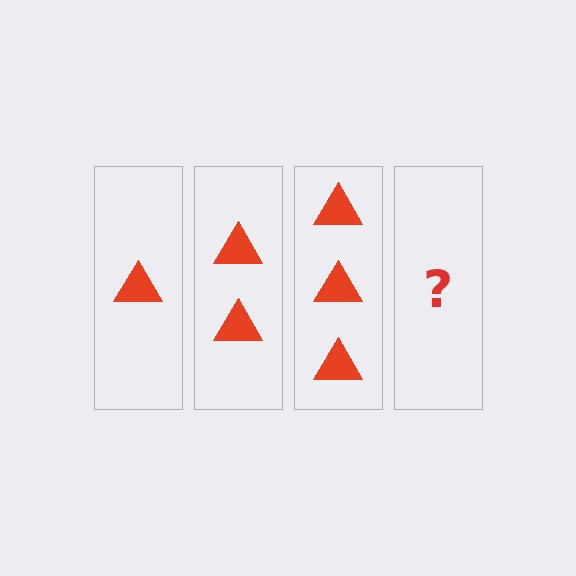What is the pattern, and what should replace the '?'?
The pattern is that each step adds one more triangle. The '?' should be 4 triangles.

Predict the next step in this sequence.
The next step is 4 triangles.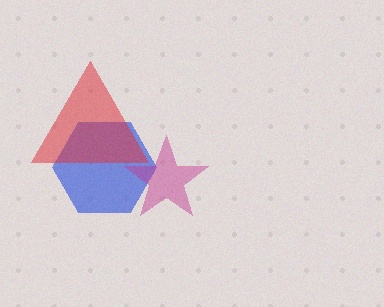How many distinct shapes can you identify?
There are 3 distinct shapes: a blue hexagon, a magenta star, a red triangle.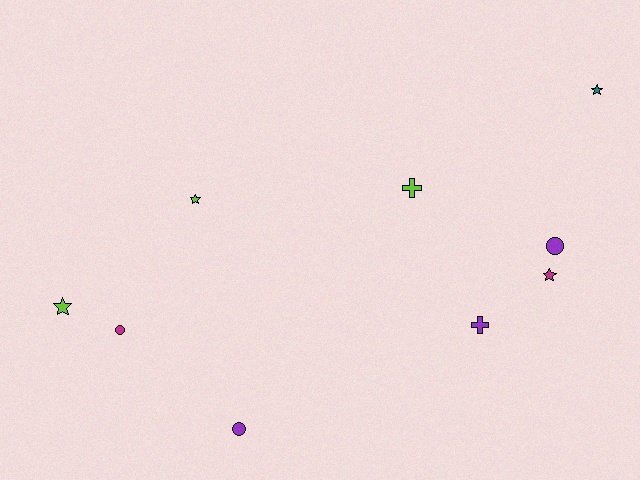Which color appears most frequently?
Lime, with 3 objects.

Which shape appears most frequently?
Star, with 4 objects.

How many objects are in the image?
There are 9 objects.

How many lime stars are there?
There are 2 lime stars.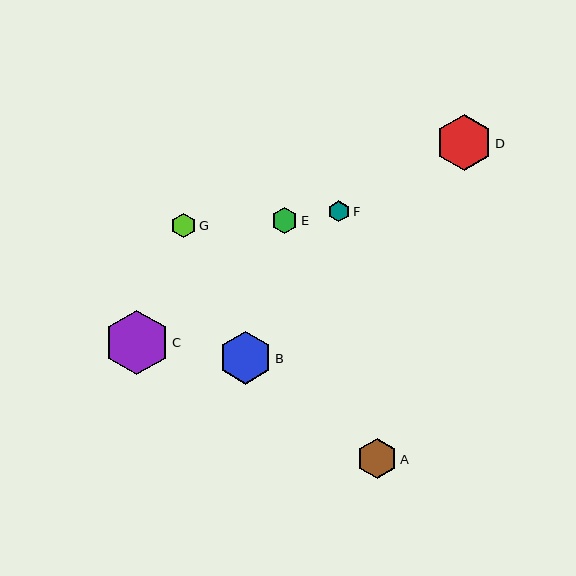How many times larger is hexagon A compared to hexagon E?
Hexagon A is approximately 1.5 times the size of hexagon E.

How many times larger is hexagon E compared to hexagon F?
Hexagon E is approximately 1.3 times the size of hexagon F.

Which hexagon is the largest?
Hexagon C is the largest with a size of approximately 65 pixels.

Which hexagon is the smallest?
Hexagon F is the smallest with a size of approximately 21 pixels.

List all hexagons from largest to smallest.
From largest to smallest: C, D, B, A, E, G, F.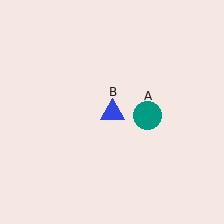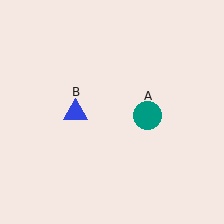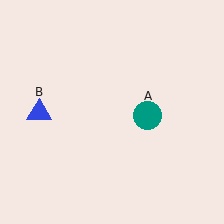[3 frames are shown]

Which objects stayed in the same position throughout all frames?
Teal circle (object A) remained stationary.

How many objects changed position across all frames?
1 object changed position: blue triangle (object B).